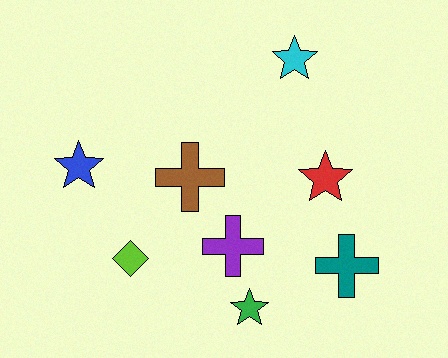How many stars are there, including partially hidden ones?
There are 4 stars.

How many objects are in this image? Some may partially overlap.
There are 8 objects.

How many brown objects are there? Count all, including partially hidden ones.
There is 1 brown object.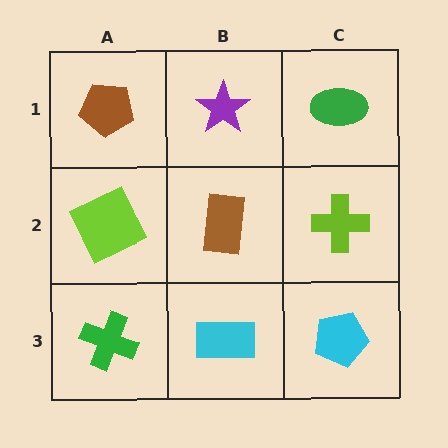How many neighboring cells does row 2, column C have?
3.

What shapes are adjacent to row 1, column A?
A lime square (row 2, column A), a purple star (row 1, column B).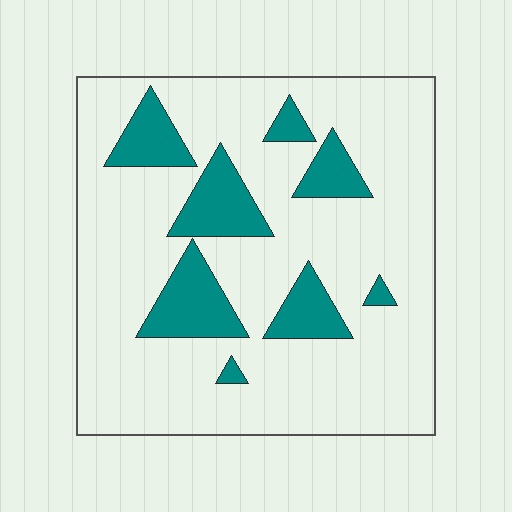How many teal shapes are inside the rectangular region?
8.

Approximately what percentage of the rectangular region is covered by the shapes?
Approximately 20%.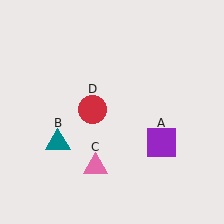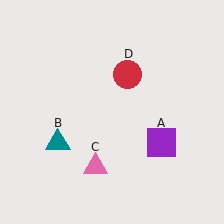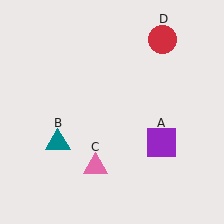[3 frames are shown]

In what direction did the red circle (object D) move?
The red circle (object D) moved up and to the right.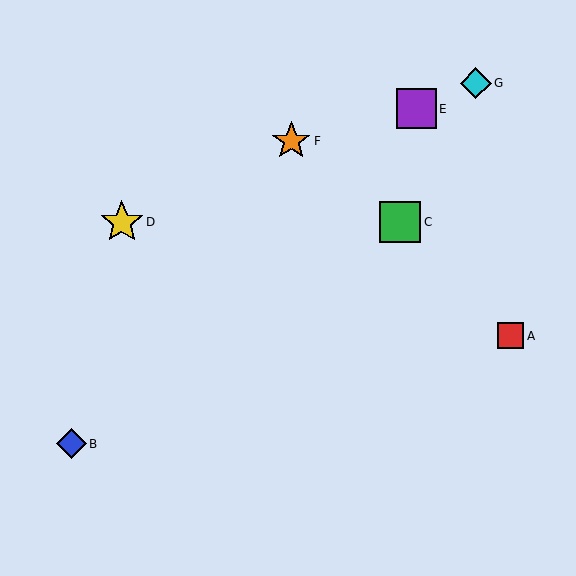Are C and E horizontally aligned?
No, C is at y≈222 and E is at y≈109.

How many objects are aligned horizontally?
2 objects (C, D) are aligned horizontally.